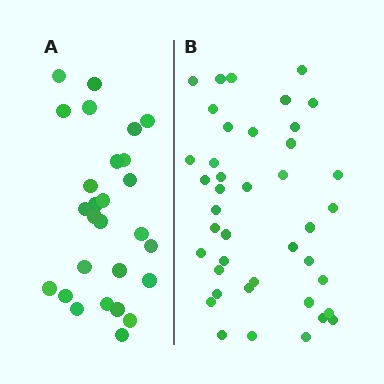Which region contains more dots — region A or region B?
Region B (the right region) has more dots.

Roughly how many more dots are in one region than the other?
Region B has approximately 15 more dots than region A.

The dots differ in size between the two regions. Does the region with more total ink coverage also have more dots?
No. Region A has more total ink coverage because its dots are larger, but region B actually contains more individual dots. Total area can be misleading — the number of items is what matters here.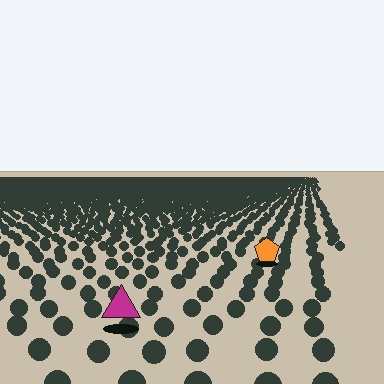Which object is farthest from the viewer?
The orange pentagon is farthest from the viewer. It appears smaller and the ground texture around it is denser.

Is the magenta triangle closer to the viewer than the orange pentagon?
Yes. The magenta triangle is closer — you can tell from the texture gradient: the ground texture is coarser near it.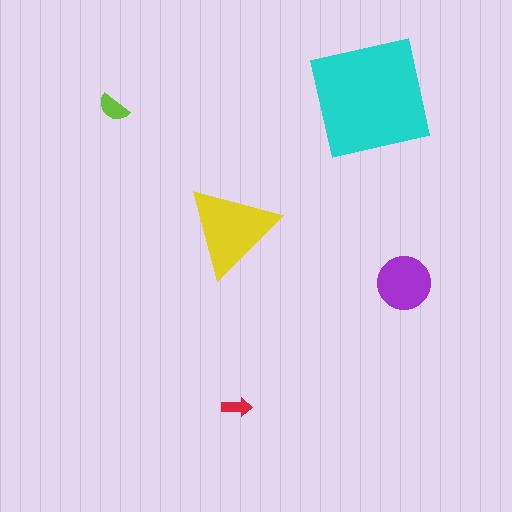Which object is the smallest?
The red arrow.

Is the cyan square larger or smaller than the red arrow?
Larger.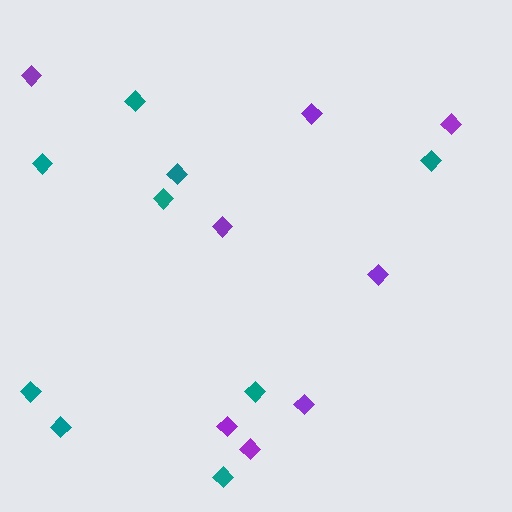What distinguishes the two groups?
There are 2 groups: one group of purple diamonds (8) and one group of teal diamonds (9).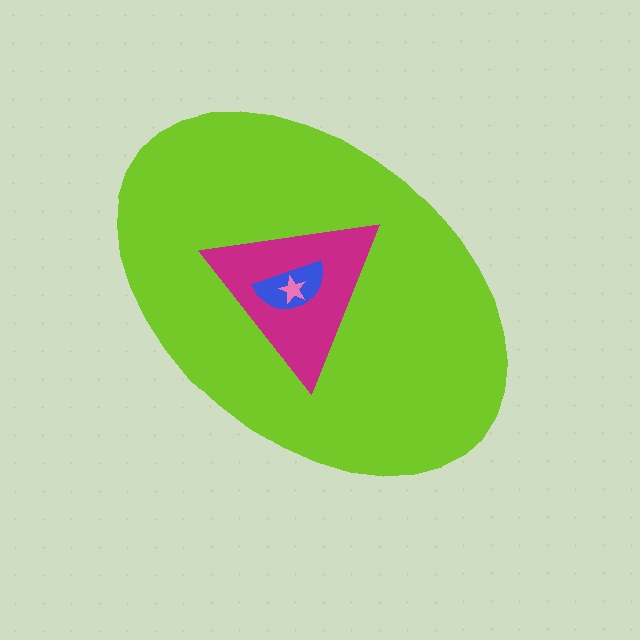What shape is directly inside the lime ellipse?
The magenta triangle.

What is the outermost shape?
The lime ellipse.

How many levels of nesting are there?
4.